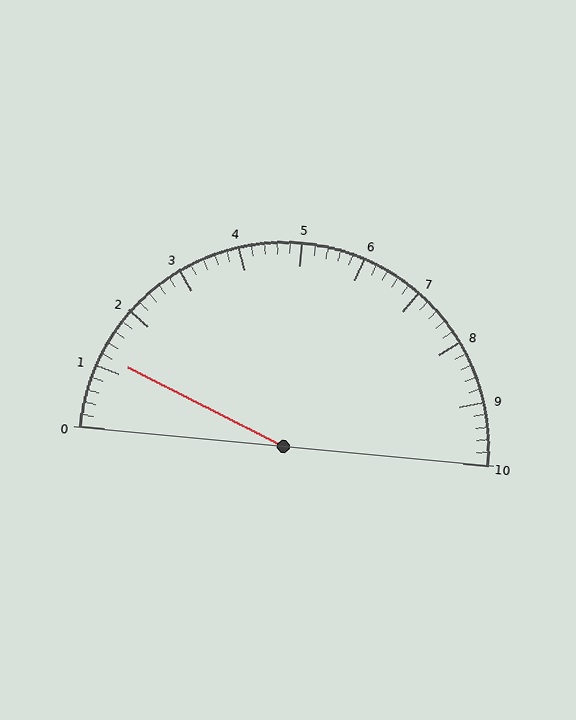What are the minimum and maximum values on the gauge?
The gauge ranges from 0 to 10.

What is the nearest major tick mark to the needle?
The nearest major tick mark is 1.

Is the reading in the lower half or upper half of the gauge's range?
The reading is in the lower half of the range (0 to 10).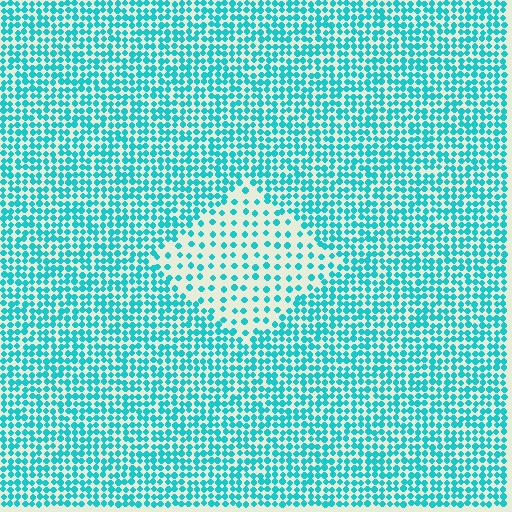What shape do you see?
I see a diamond.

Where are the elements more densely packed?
The elements are more densely packed outside the diamond boundary.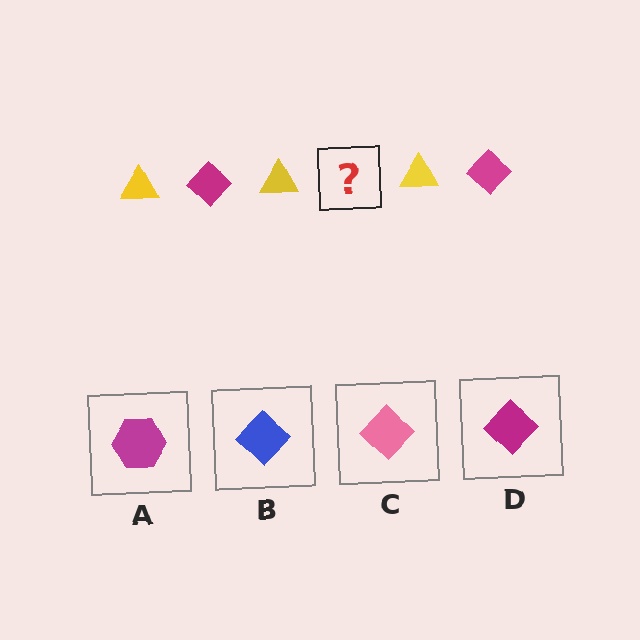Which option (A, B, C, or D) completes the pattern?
D.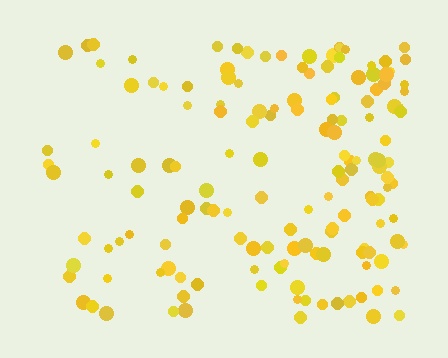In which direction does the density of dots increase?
From left to right, with the right side densest.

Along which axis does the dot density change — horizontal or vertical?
Horizontal.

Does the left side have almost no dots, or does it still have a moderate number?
Still a moderate number, just noticeably fewer than the right.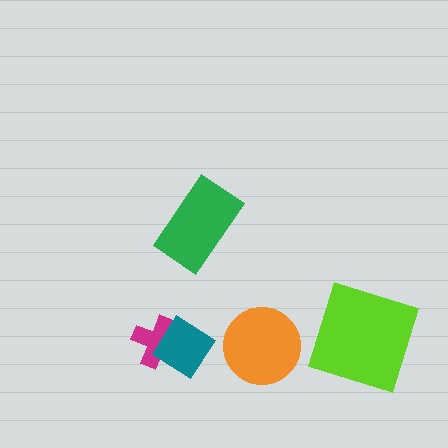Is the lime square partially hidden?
No, no other shape covers it.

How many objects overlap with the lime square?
0 objects overlap with the lime square.